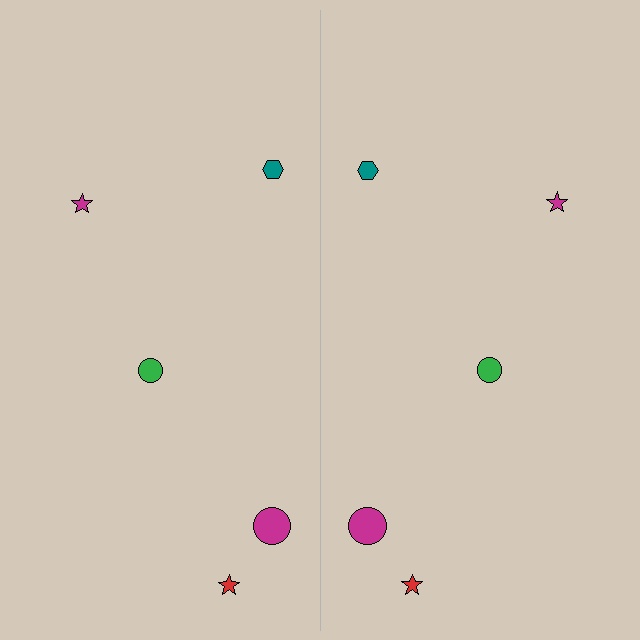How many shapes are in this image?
There are 10 shapes in this image.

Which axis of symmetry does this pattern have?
The pattern has a vertical axis of symmetry running through the center of the image.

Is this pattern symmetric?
Yes, this pattern has bilateral (reflection) symmetry.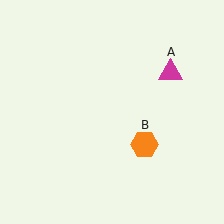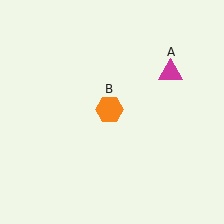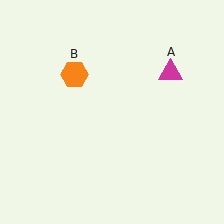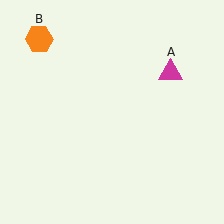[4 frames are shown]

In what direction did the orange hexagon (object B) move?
The orange hexagon (object B) moved up and to the left.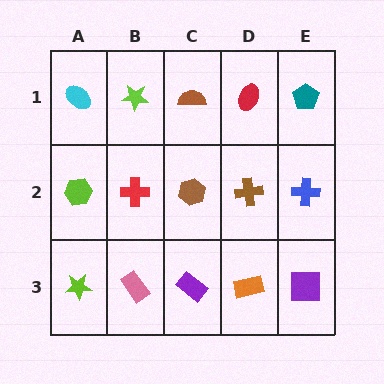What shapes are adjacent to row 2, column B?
A lime star (row 1, column B), a pink rectangle (row 3, column B), a lime hexagon (row 2, column A), a brown hexagon (row 2, column C).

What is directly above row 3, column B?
A red cross.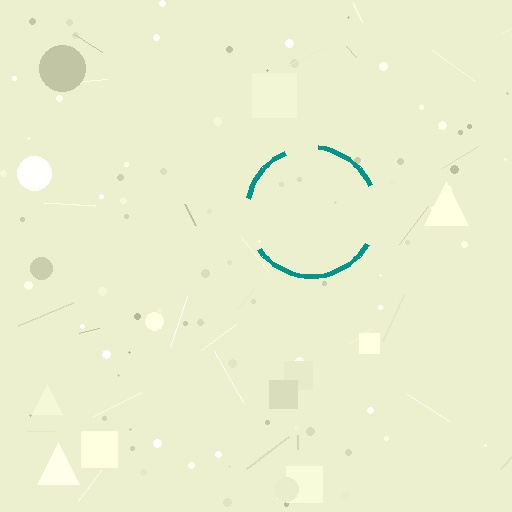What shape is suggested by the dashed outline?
The dashed outline suggests a circle.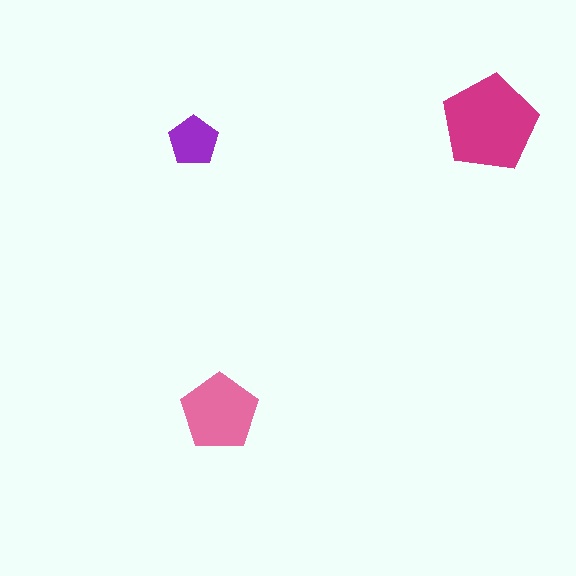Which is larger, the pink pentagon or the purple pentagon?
The pink one.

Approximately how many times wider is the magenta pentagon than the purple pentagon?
About 2 times wider.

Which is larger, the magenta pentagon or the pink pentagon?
The magenta one.